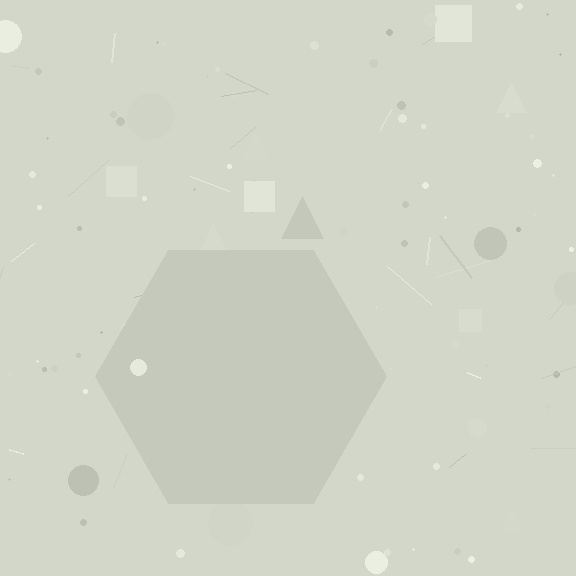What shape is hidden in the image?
A hexagon is hidden in the image.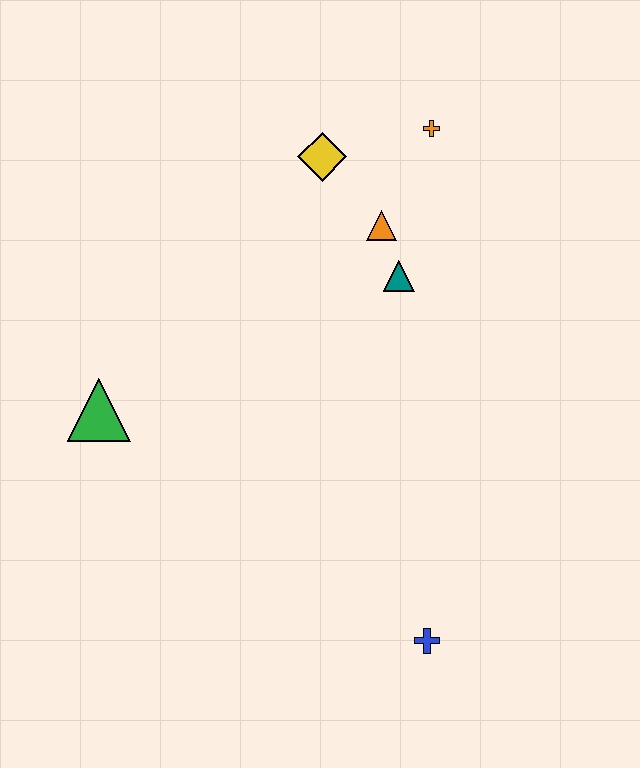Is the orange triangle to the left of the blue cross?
Yes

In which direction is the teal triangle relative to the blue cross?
The teal triangle is above the blue cross.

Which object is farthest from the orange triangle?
The blue cross is farthest from the orange triangle.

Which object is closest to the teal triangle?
The orange triangle is closest to the teal triangle.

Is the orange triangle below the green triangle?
No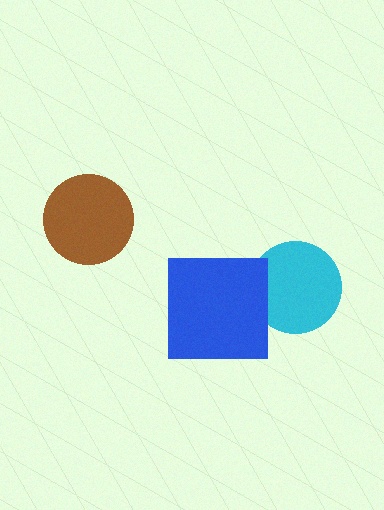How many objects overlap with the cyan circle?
1 object overlaps with the cyan circle.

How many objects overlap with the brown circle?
0 objects overlap with the brown circle.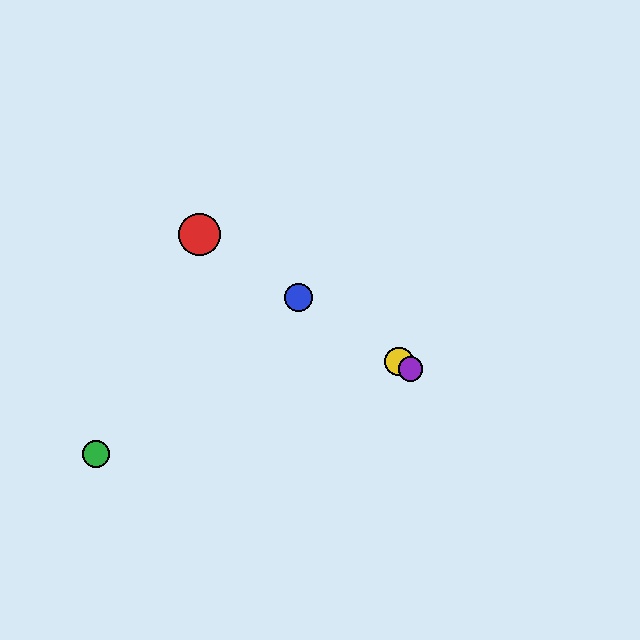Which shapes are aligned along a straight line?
The red circle, the blue circle, the yellow circle, the purple circle are aligned along a straight line.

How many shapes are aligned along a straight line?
4 shapes (the red circle, the blue circle, the yellow circle, the purple circle) are aligned along a straight line.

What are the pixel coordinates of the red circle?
The red circle is at (199, 234).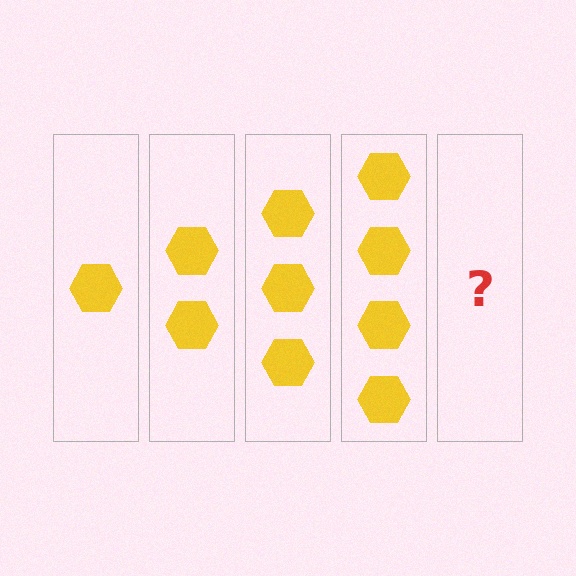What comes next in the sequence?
The next element should be 5 hexagons.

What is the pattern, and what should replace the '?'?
The pattern is that each step adds one more hexagon. The '?' should be 5 hexagons.